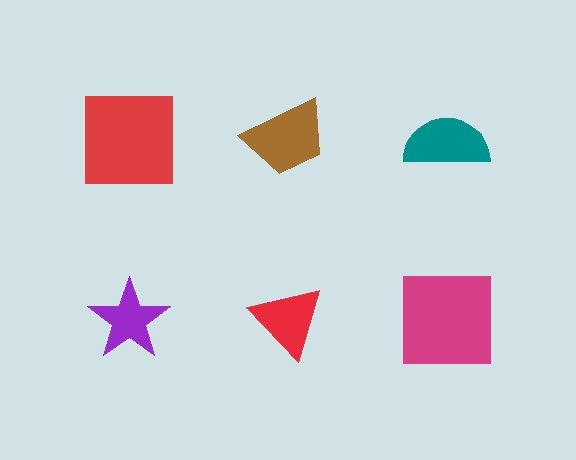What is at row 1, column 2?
A brown trapezoid.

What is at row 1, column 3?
A teal semicircle.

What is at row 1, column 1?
A red square.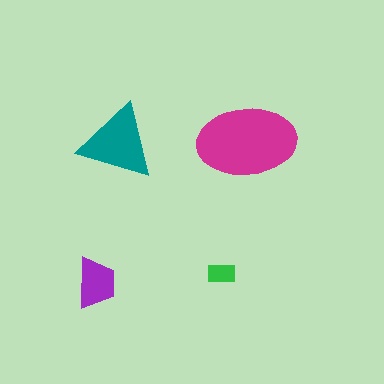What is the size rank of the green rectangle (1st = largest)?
4th.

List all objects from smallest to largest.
The green rectangle, the purple trapezoid, the teal triangle, the magenta ellipse.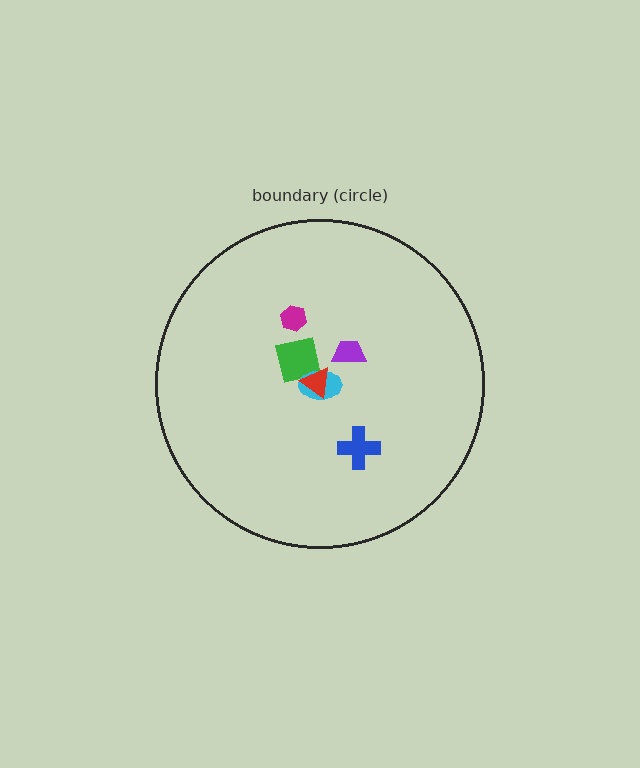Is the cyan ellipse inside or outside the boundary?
Inside.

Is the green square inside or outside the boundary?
Inside.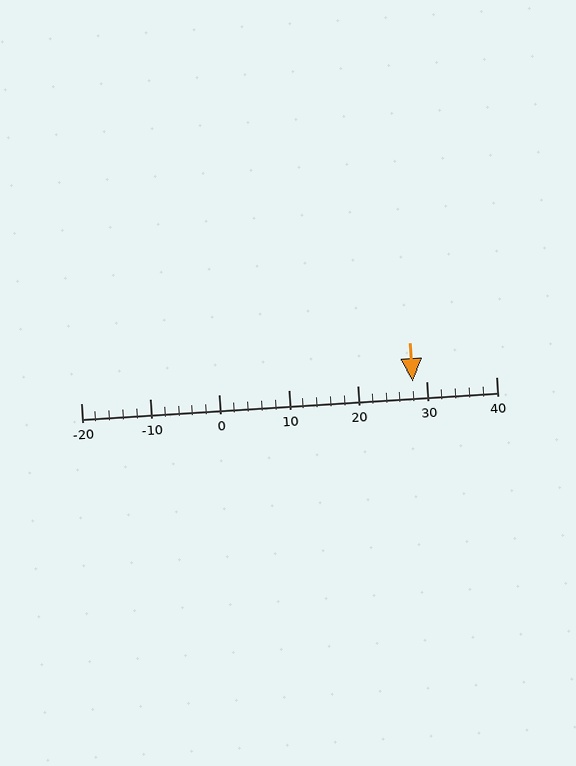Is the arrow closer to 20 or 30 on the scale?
The arrow is closer to 30.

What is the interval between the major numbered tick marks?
The major tick marks are spaced 10 units apart.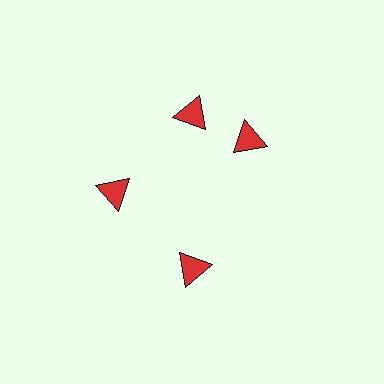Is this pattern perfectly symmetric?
No. The 4 red triangles are arranged in a ring, but one element near the 3 o'clock position is rotated out of alignment along the ring, breaking the 4-fold rotational symmetry.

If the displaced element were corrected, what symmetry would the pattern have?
It would have 4-fold rotational symmetry — the pattern would map onto itself every 90 degrees.